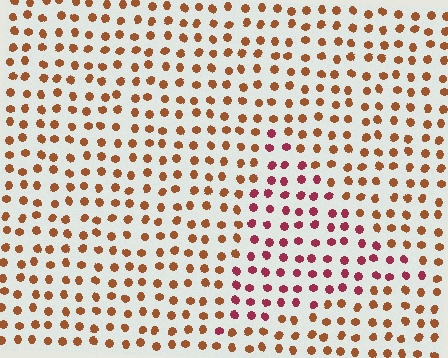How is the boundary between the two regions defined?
The boundary is defined purely by a slight shift in hue (about 40 degrees). Spacing, size, and orientation are identical on both sides.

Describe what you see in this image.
The image is filled with small brown elements in a uniform arrangement. A triangle-shaped region is visible where the elements are tinted to a slightly different hue, forming a subtle color boundary.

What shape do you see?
I see a triangle.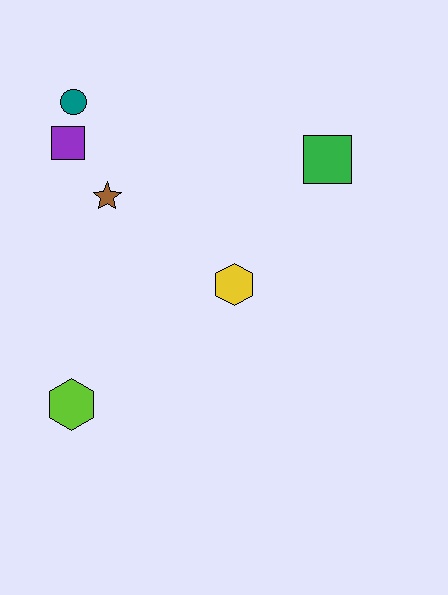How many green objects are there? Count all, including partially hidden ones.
There is 1 green object.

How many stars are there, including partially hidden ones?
There is 1 star.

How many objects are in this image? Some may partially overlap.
There are 6 objects.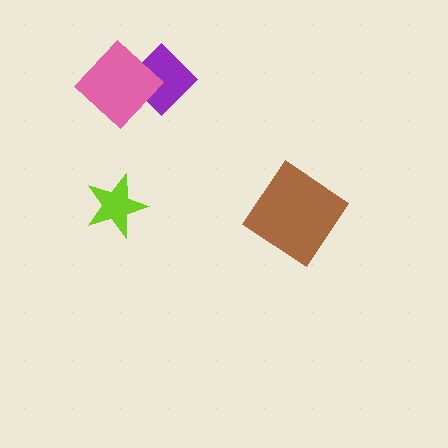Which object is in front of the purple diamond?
The pink diamond is in front of the purple diamond.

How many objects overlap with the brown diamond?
0 objects overlap with the brown diamond.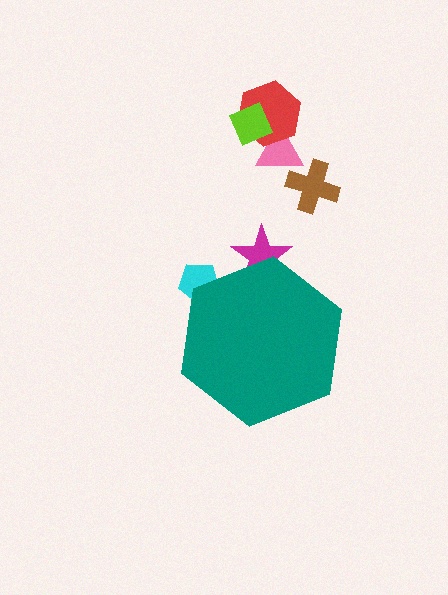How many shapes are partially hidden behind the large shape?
2 shapes are partially hidden.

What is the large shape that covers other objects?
A teal hexagon.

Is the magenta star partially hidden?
Yes, the magenta star is partially hidden behind the teal hexagon.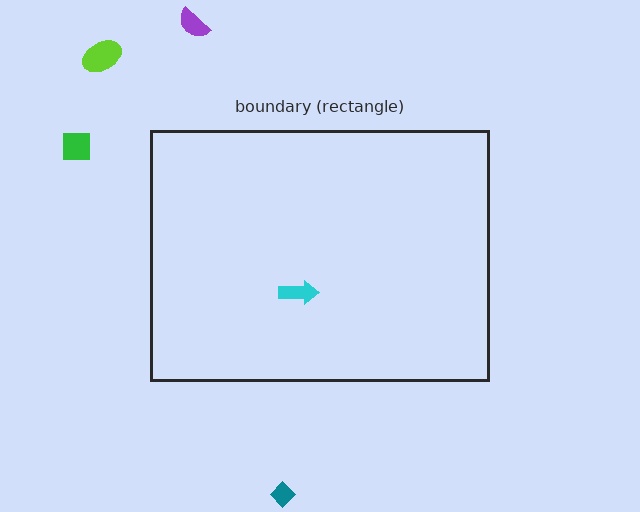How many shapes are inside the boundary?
1 inside, 4 outside.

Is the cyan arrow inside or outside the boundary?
Inside.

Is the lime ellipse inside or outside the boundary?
Outside.